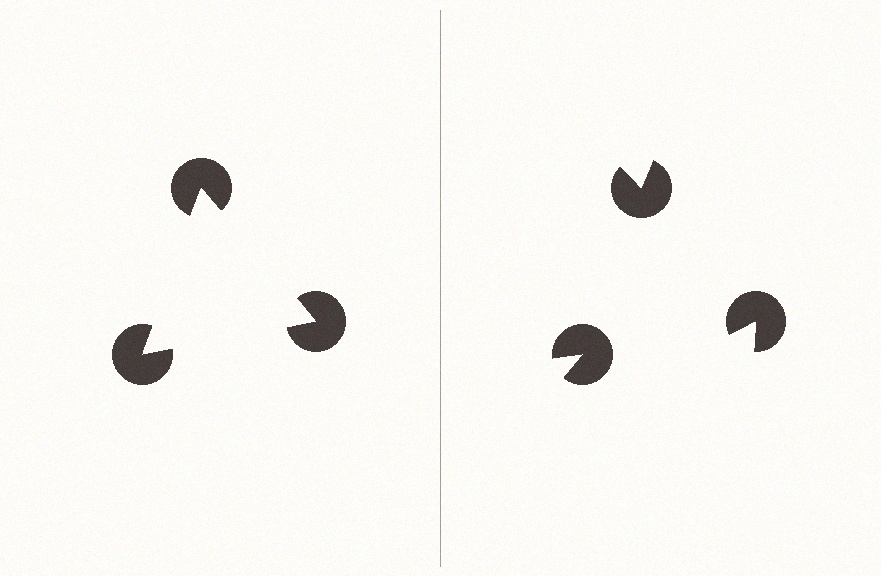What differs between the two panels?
The pac-man discs are positioned identically on both sides; only the wedge orientations differ. On the left they align to a triangle; on the right they are misaligned.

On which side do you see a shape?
An illusory triangle appears on the left side. On the right side the wedge cuts are rotated, so no coherent shape forms.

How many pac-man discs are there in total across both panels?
6 — 3 on each side.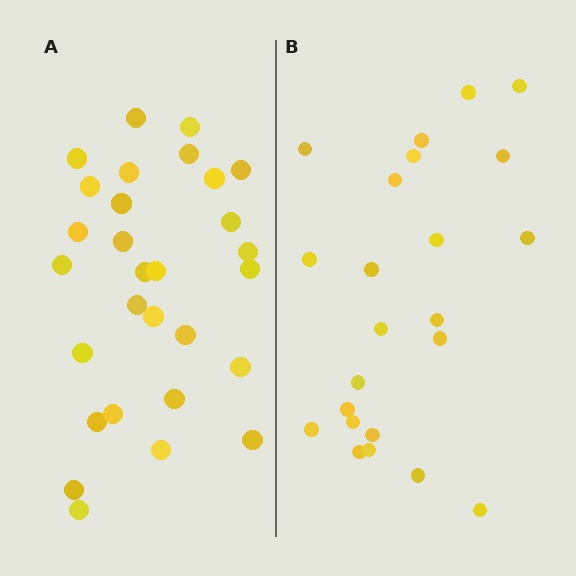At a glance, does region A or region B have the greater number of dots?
Region A (the left region) has more dots.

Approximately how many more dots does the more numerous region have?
Region A has about 6 more dots than region B.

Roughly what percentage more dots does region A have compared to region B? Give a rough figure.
About 25% more.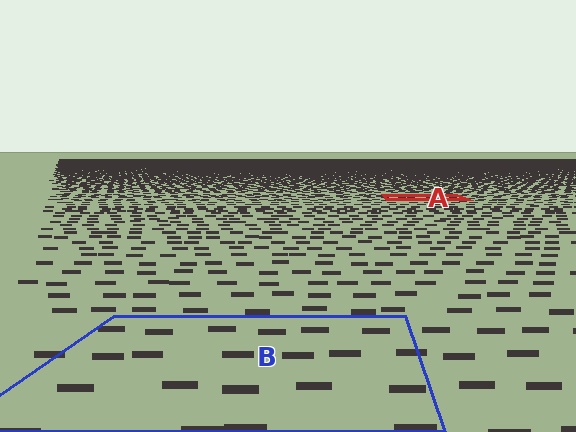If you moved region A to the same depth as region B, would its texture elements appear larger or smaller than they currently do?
They would appear larger. At a closer depth, the same texture elements are projected at a bigger on-screen size.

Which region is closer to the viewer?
Region B is closer. The texture elements there are larger and more spread out.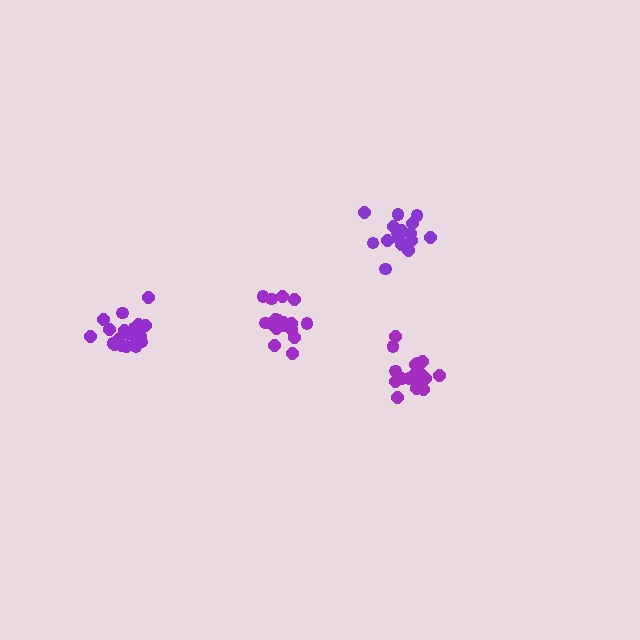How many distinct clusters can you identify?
There are 4 distinct clusters.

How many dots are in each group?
Group 1: 16 dots, Group 2: 21 dots, Group 3: 19 dots, Group 4: 19 dots (75 total).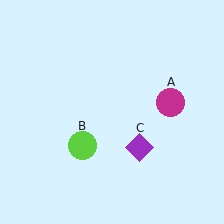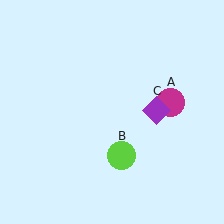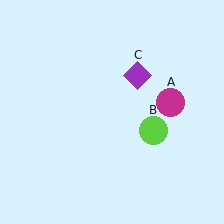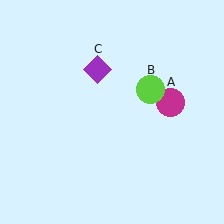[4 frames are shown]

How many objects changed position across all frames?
2 objects changed position: lime circle (object B), purple diamond (object C).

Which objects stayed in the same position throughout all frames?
Magenta circle (object A) remained stationary.